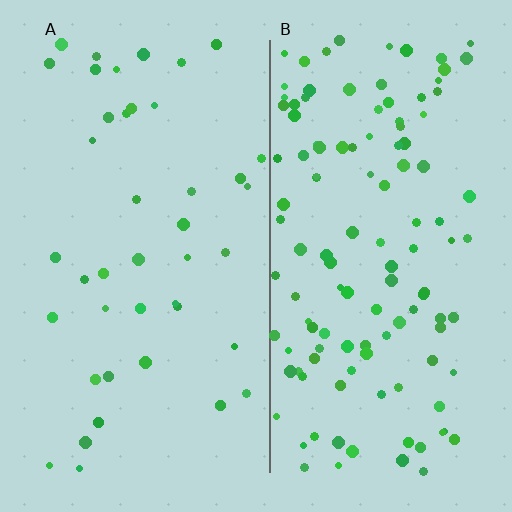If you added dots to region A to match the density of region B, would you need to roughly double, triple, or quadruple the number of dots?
Approximately triple.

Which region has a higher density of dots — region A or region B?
B (the right).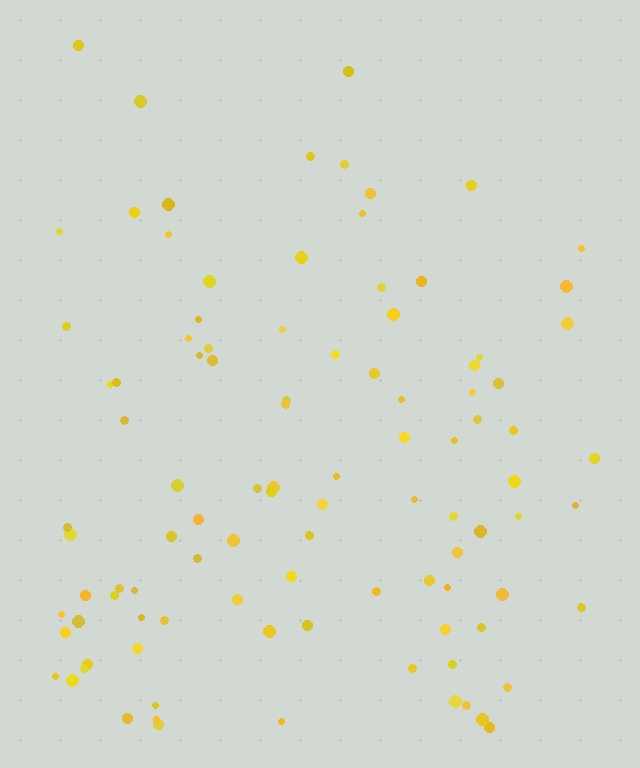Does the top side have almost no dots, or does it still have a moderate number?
Still a moderate number, just noticeably fewer than the bottom.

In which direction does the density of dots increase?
From top to bottom, with the bottom side densest.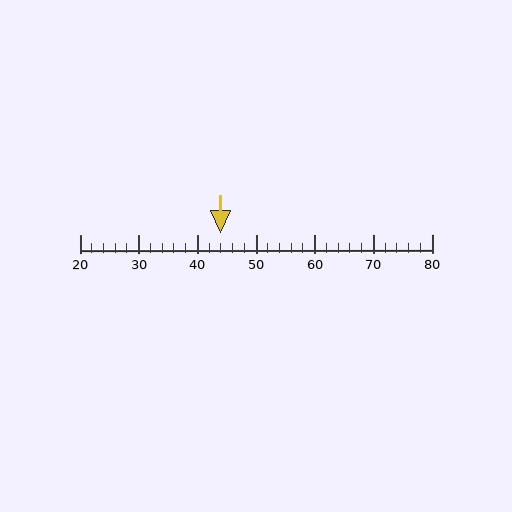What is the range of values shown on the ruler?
The ruler shows values from 20 to 80.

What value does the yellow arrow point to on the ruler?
The yellow arrow points to approximately 44.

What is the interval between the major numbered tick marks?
The major tick marks are spaced 10 units apart.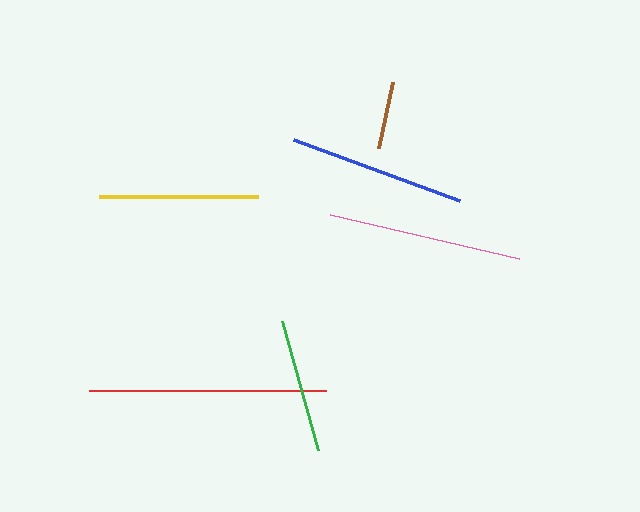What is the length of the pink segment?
The pink segment is approximately 194 pixels long.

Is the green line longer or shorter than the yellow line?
The yellow line is longer than the green line.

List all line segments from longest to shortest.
From longest to shortest: red, pink, blue, yellow, green, brown.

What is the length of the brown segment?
The brown segment is approximately 67 pixels long.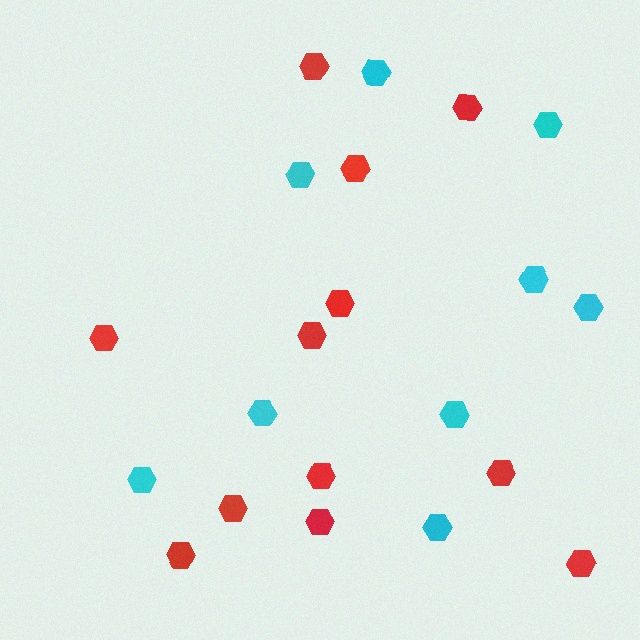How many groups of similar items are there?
There are 2 groups: one group of red hexagons (12) and one group of cyan hexagons (9).